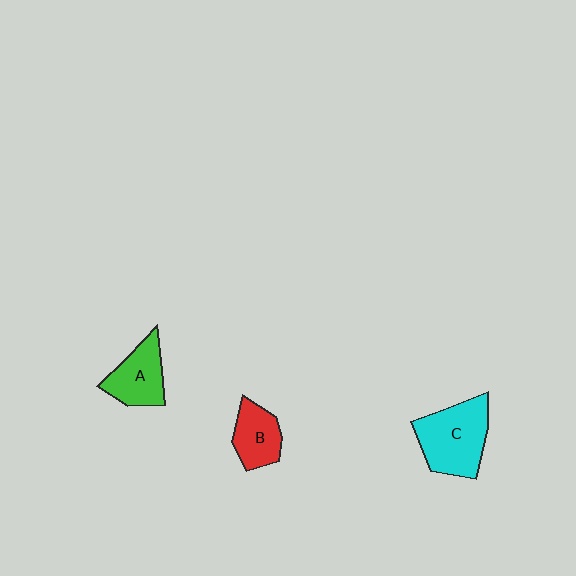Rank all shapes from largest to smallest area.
From largest to smallest: C (cyan), A (green), B (red).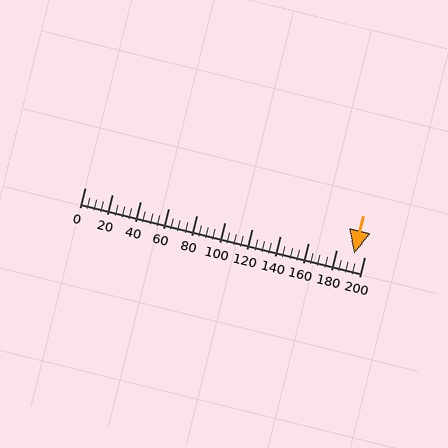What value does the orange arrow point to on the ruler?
The orange arrow points to approximately 192.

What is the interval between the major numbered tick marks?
The major tick marks are spaced 20 units apart.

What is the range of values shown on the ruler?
The ruler shows values from 0 to 200.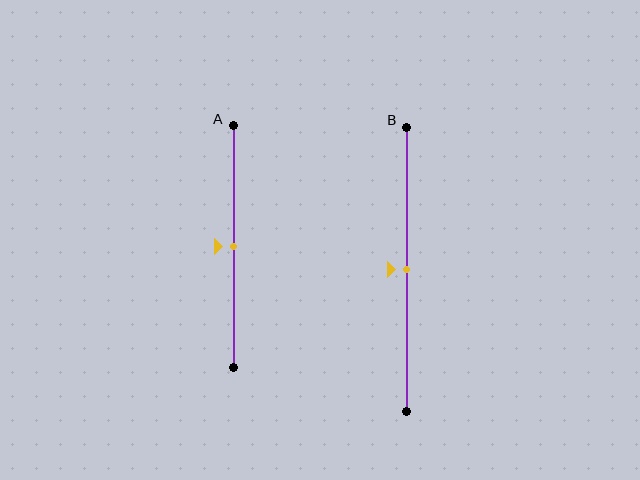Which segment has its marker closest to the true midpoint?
Segment A has its marker closest to the true midpoint.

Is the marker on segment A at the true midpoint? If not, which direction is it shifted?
Yes, the marker on segment A is at the true midpoint.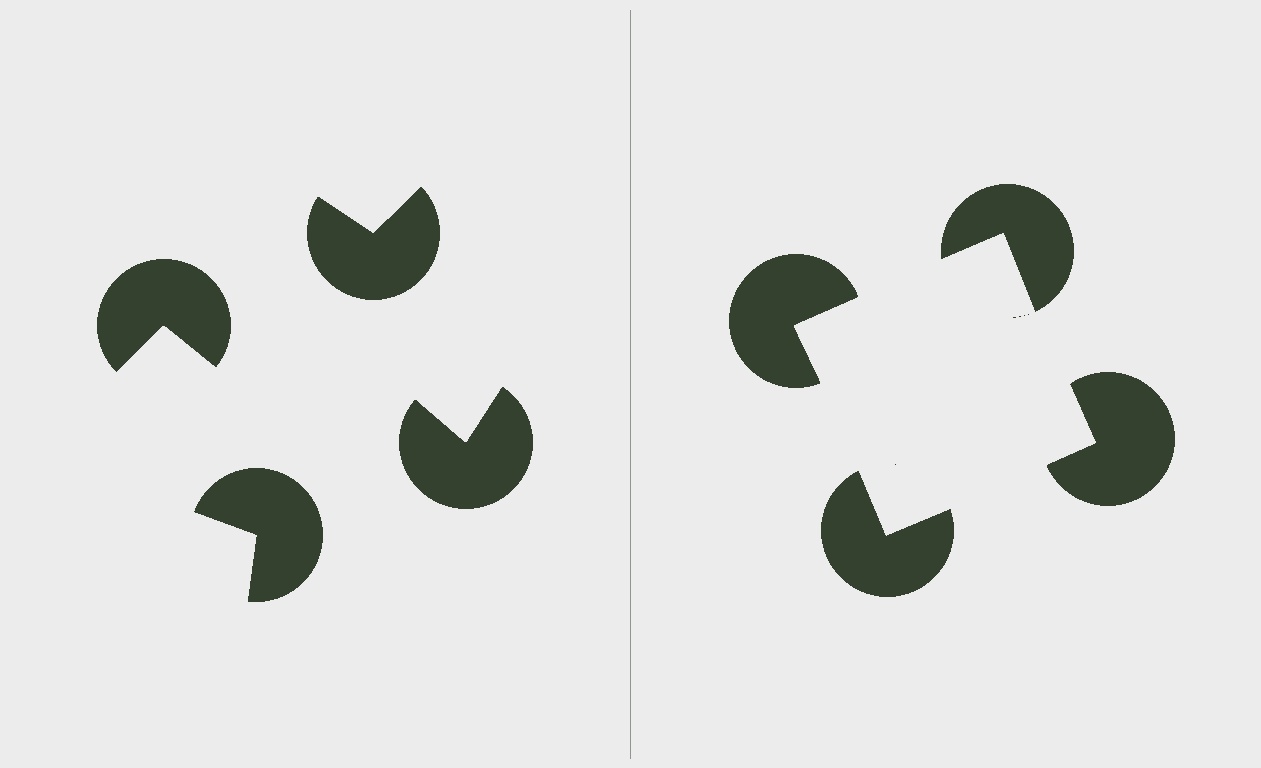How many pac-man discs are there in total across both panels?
8 — 4 on each side.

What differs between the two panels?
The pac-man discs are positioned identically on both sides; only the wedge orientations differ. On the right they align to a square; on the left they are misaligned.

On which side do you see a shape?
An illusory square appears on the right side. On the left side the wedge cuts are rotated, so no coherent shape forms.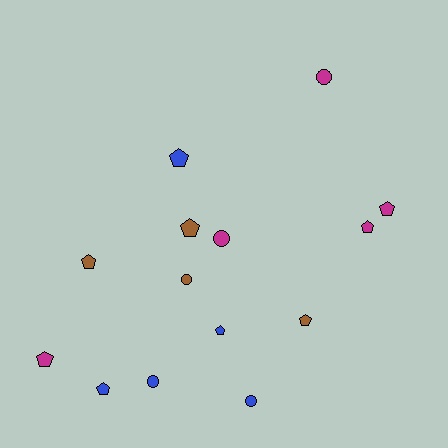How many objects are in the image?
There are 14 objects.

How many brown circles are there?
There is 1 brown circle.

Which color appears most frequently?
Blue, with 5 objects.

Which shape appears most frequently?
Pentagon, with 9 objects.